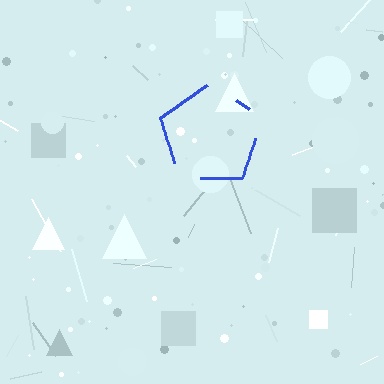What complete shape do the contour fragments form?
The contour fragments form a pentagon.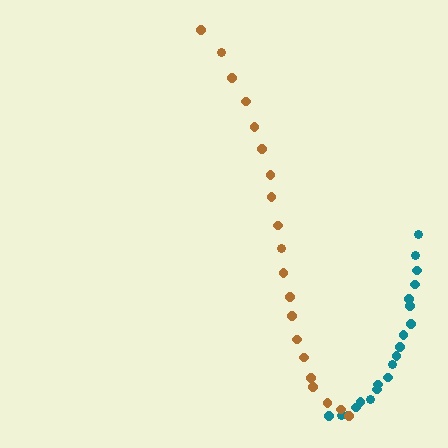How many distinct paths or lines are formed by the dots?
There are 2 distinct paths.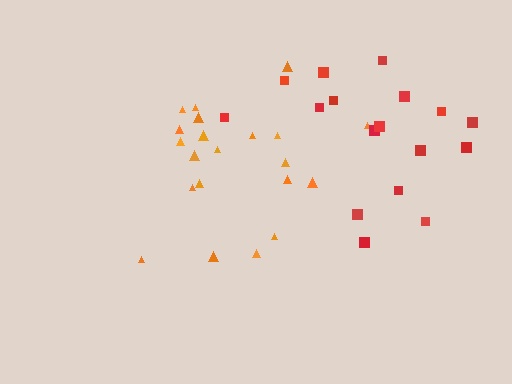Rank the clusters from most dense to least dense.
orange, red.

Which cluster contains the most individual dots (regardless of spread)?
Orange (21).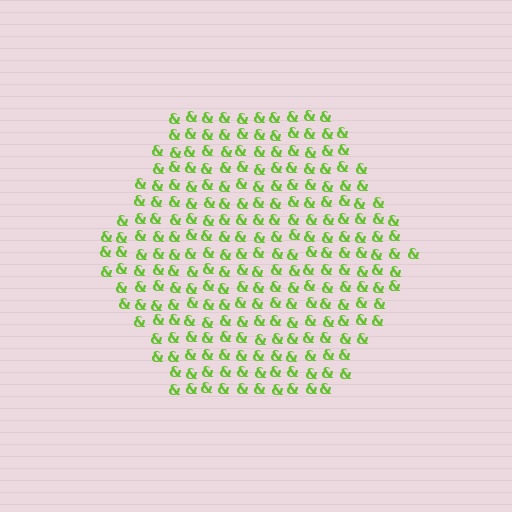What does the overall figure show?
The overall figure shows a hexagon.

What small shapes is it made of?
It is made of small ampersands.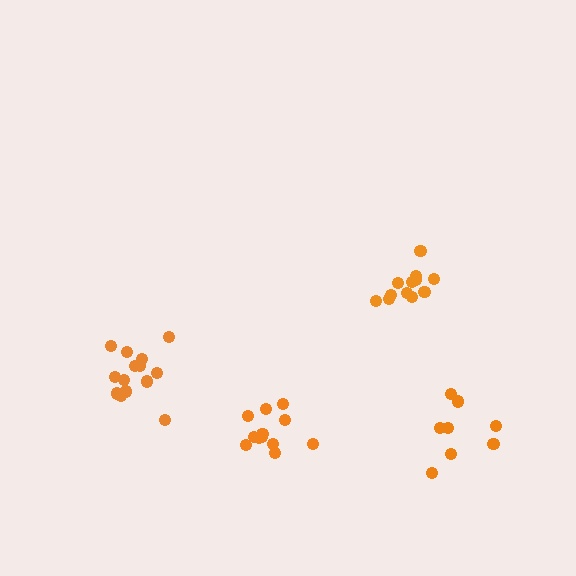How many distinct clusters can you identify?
There are 4 distinct clusters.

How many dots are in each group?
Group 1: 8 dots, Group 2: 12 dots, Group 3: 12 dots, Group 4: 14 dots (46 total).